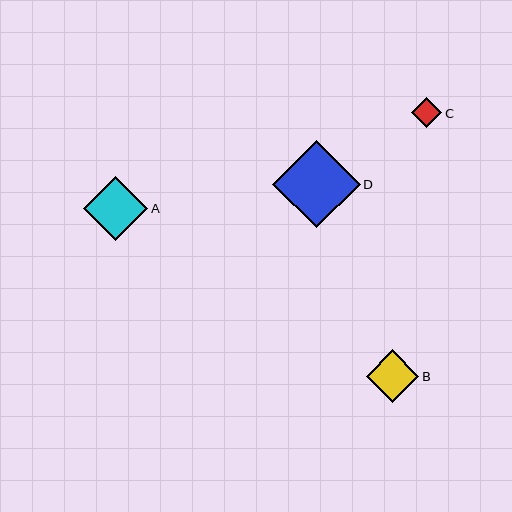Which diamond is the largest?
Diamond D is the largest with a size of approximately 88 pixels.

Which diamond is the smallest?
Diamond C is the smallest with a size of approximately 30 pixels.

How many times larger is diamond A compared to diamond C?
Diamond A is approximately 2.1 times the size of diamond C.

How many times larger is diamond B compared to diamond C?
Diamond B is approximately 1.7 times the size of diamond C.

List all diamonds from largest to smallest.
From largest to smallest: D, A, B, C.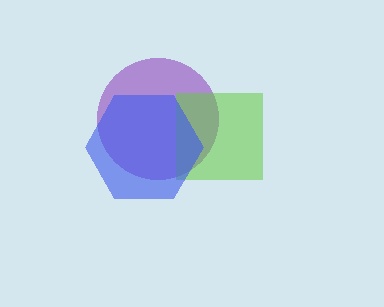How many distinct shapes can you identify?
There are 3 distinct shapes: a purple circle, a lime square, a blue hexagon.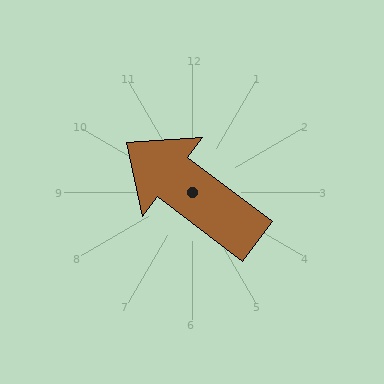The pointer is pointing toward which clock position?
Roughly 10 o'clock.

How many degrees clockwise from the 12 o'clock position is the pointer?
Approximately 307 degrees.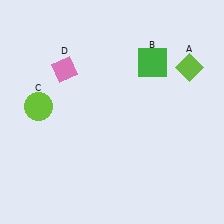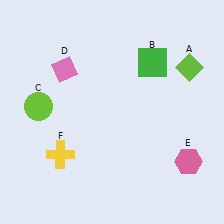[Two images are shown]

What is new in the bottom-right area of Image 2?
A pink hexagon (E) was added in the bottom-right area of Image 2.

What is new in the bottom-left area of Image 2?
A yellow cross (F) was added in the bottom-left area of Image 2.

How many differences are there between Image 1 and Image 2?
There are 2 differences between the two images.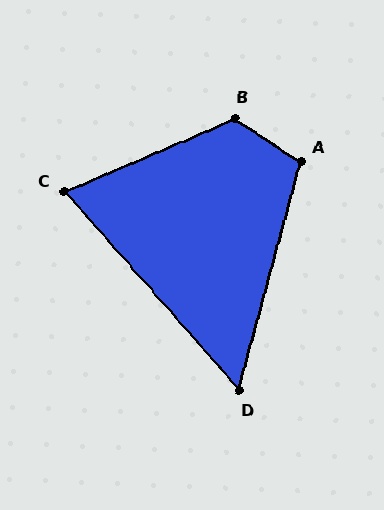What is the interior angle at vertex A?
Approximately 108 degrees (obtuse).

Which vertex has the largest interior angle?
B, at approximately 123 degrees.